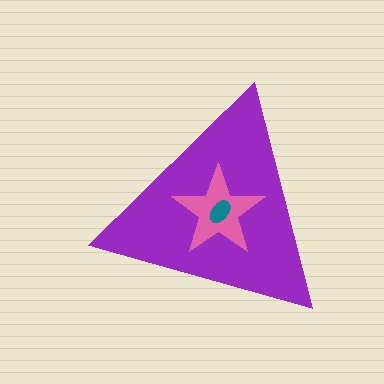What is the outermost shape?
The purple triangle.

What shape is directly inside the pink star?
The teal ellipse.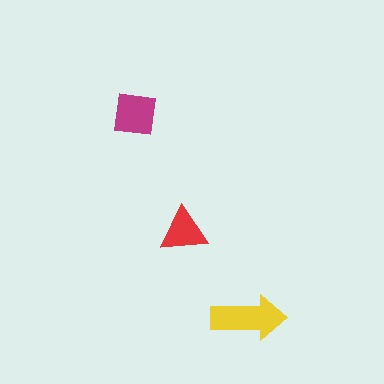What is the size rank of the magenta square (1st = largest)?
2nd.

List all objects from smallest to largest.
The red triangle, the magenta square, the yellow arrow.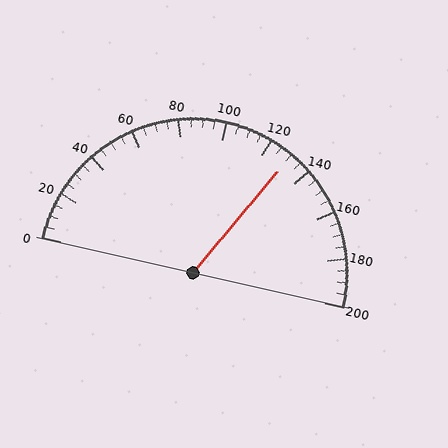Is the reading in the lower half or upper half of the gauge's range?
The reading is in the upper half of the range (0 to 200).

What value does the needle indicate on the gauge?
The needle indicates approximately 130.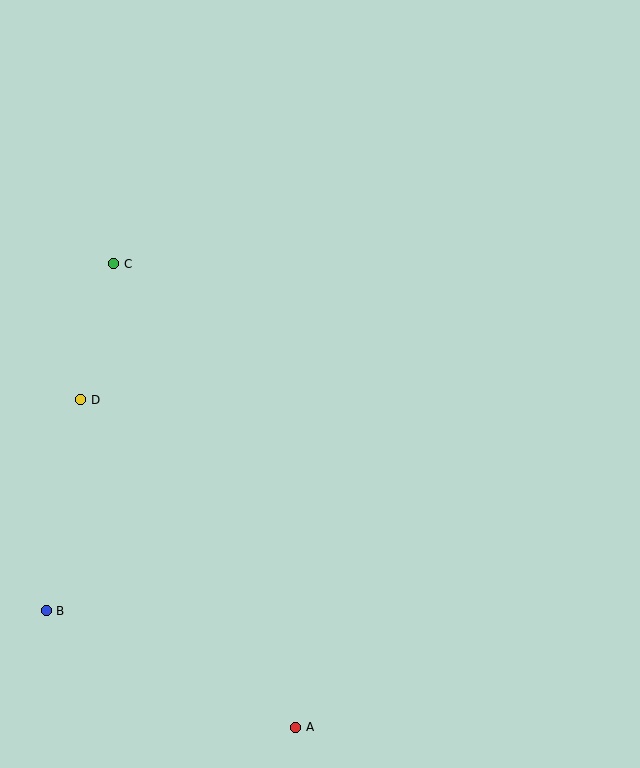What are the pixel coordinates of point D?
Point D is at (81, 400).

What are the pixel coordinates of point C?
Point C is at (114, 264).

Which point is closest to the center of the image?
Point C at (114, 264) is closest to the center.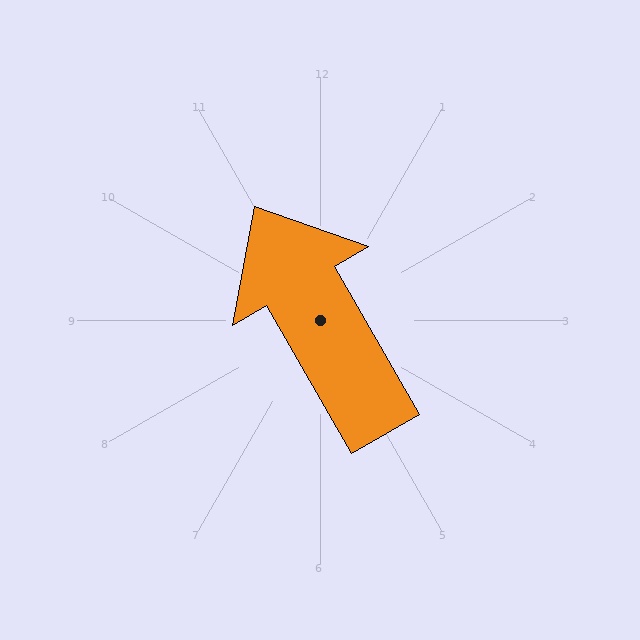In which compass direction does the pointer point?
Northwest.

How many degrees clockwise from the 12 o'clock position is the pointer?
Approximately 330 degrees.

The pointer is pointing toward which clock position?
Roughly 11 o'clock.